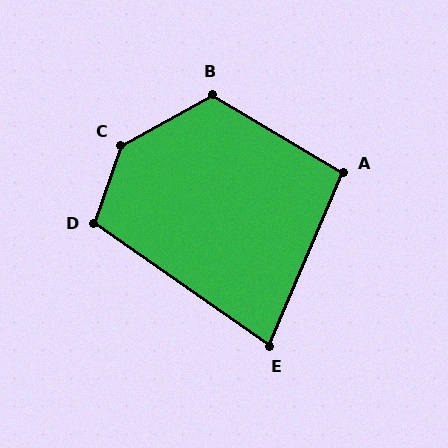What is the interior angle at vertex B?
Approximately 120 degrees (obtuse).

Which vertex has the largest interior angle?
C, at approximately 138 degrees.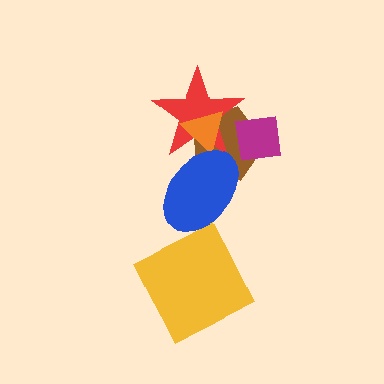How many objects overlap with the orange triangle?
3 objects overlap with the orange triangle.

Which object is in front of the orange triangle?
The blue ellipse is in front of the orange triangle.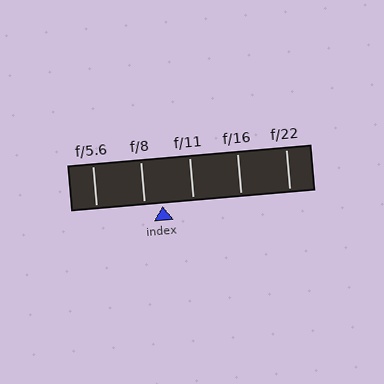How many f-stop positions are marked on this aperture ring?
There are 5 f-stop positions marked.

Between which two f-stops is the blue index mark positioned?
The index mark is between f/8 and f/11.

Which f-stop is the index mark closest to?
The index mark is closest to f/8.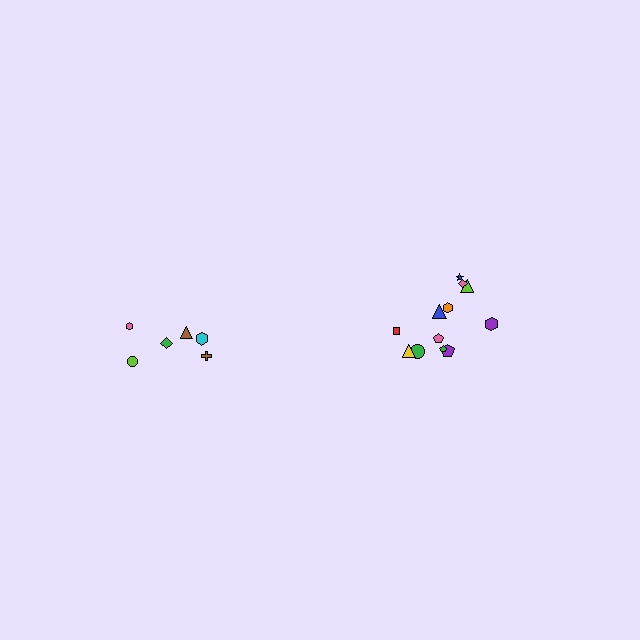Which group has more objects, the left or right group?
The right group.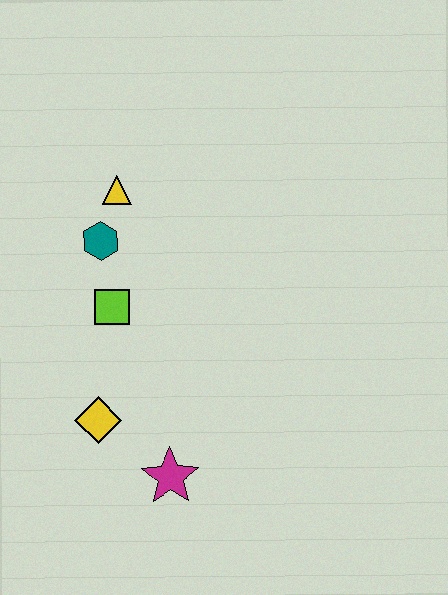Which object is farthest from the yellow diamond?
The yellow triangle is farthest from the yellow diamond.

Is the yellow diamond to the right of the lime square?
No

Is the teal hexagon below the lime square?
No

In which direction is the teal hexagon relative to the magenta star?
The teal hexagon is above the magenta star.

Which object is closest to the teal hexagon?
The yellow triangle is closest to the teal hexagon.